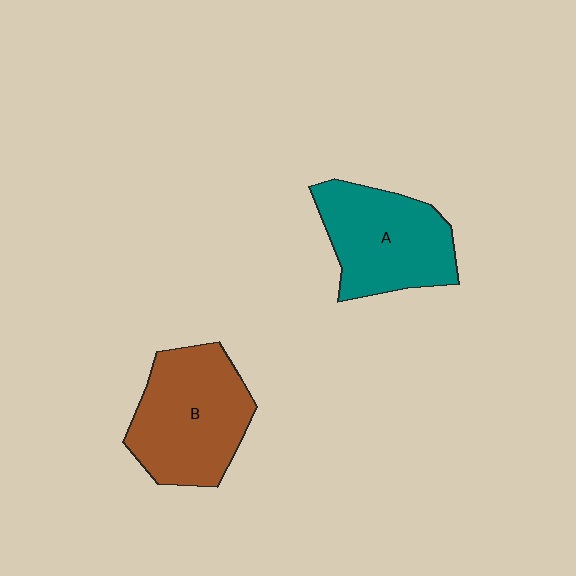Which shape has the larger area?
Shape B (brown).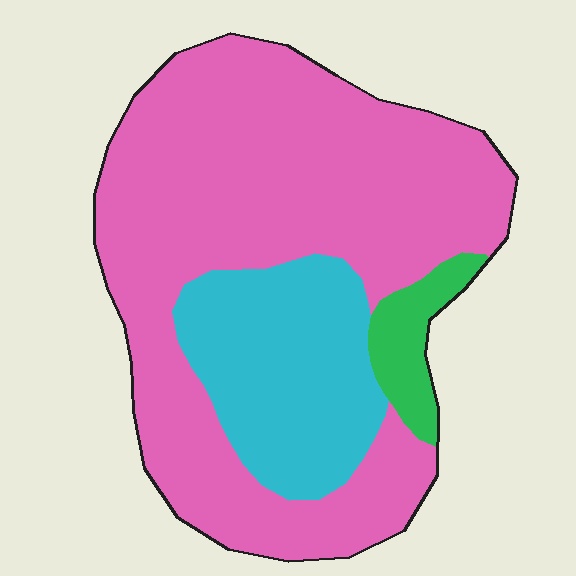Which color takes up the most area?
Pink, at roughly 70%.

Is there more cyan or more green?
Cyan.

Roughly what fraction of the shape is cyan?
Cyan covers 24% of the shape.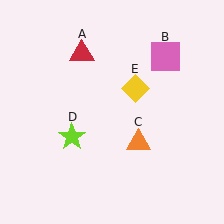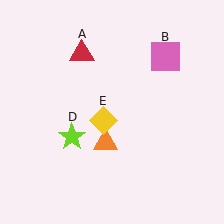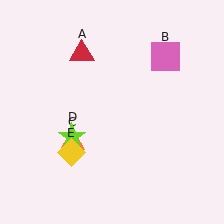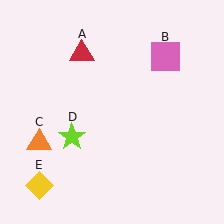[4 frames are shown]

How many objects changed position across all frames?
2 objects changed position: orange triangle (object C), yellow diamond (object E).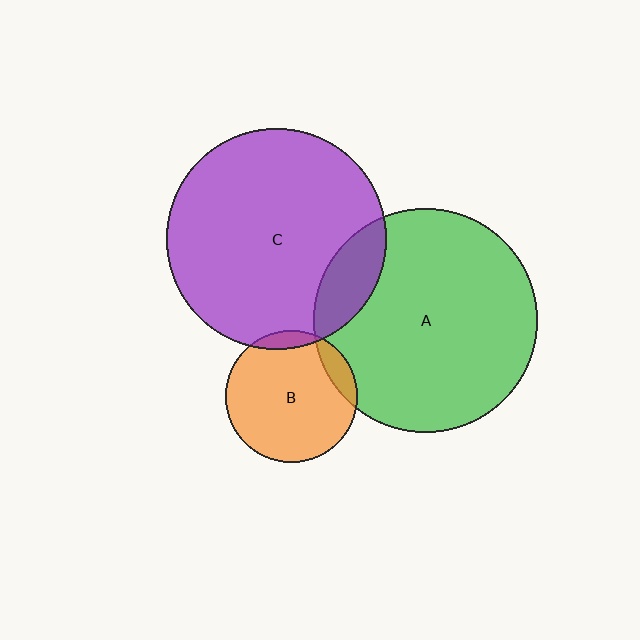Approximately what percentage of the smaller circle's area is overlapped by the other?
Approximately 5%.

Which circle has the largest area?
Circle A (green).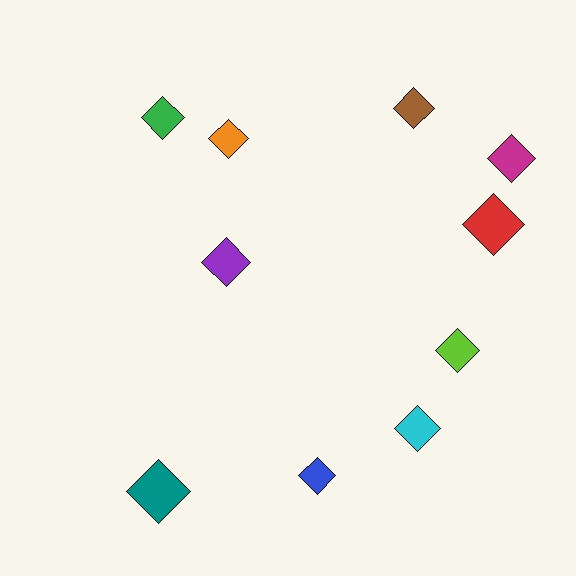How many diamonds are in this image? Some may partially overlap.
There are 10 diamonds.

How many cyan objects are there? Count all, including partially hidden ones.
There is 1 cyan object.